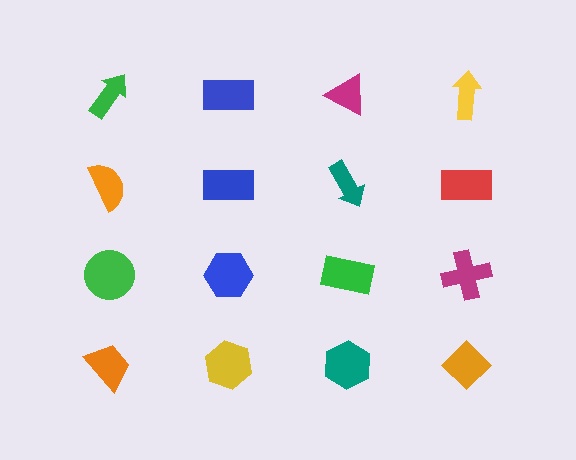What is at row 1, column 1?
A green arrow.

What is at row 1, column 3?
A magenta triangle.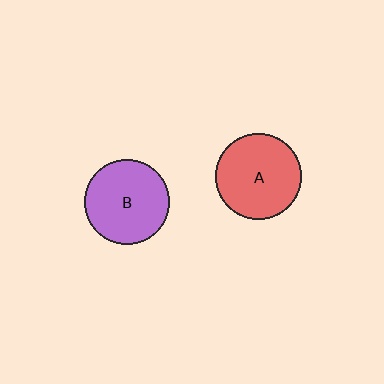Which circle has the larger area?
Circle A (red).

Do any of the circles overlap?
No, none of the circles overlap.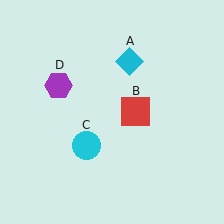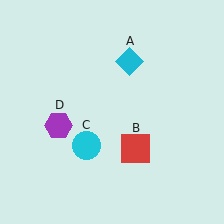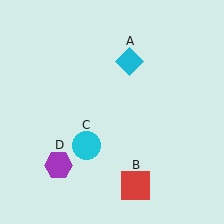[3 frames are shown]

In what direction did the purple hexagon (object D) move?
The purple hexagon (object D) moved down.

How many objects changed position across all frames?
2 objects changed position: red square (object B), purple hexagon (object D).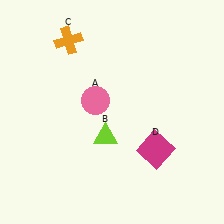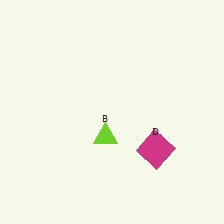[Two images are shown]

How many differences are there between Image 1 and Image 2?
There are 2 differences between the two images.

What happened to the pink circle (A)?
The pink circle (A) was removed in Image 2. It was in the top-left area of Image 1.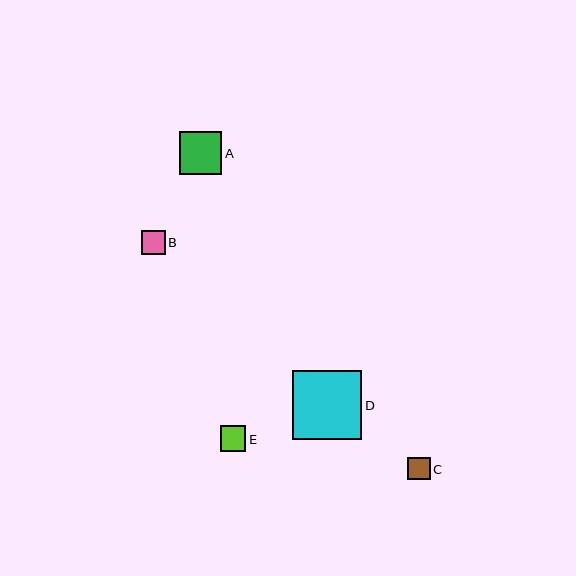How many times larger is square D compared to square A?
Square D is approximately 1.6 times the size of square A.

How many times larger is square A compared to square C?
Square A is approximately 1.9 times the size of square C.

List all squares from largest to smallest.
From largest to smallest: D, A, E, B, C.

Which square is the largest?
Square D is the largest with a size of approximately 69 pixels.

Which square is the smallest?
Square C is the smallest with a size of approximately 22 pixels.